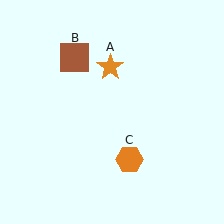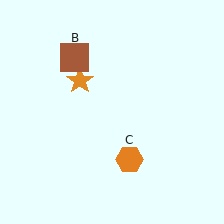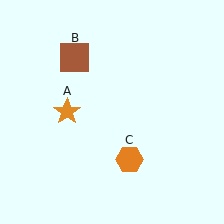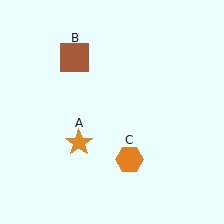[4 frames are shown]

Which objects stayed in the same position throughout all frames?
Brown square (object B) and orange hexagon (object C) remained stationary.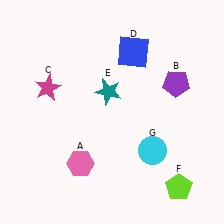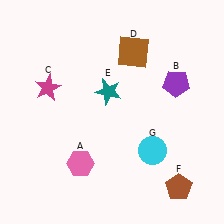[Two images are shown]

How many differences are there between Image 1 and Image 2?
There are 2 differences between the two images.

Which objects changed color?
D changed from blue to brown. F changed from lime to brown.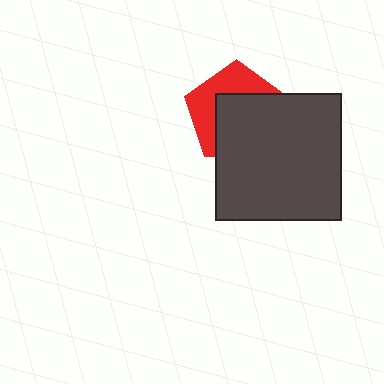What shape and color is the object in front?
The object in front is a dark gray square.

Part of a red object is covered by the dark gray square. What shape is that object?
It is a pentagon.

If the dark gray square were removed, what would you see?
You would see the complete red pentagon.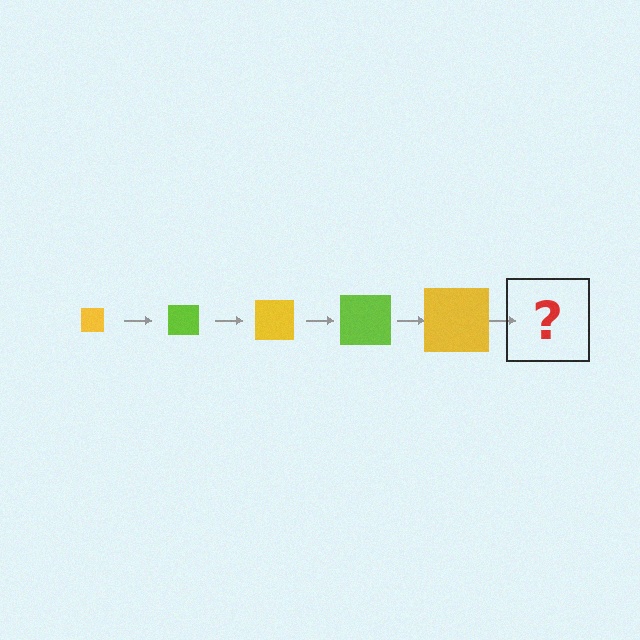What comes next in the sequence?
The next element should be a lime square, larger than the previous one.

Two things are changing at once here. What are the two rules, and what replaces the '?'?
The two rules are that the square grows larger each step and the color cycles through yellow and lime. The '?' should be a lime square, larger than the previous one.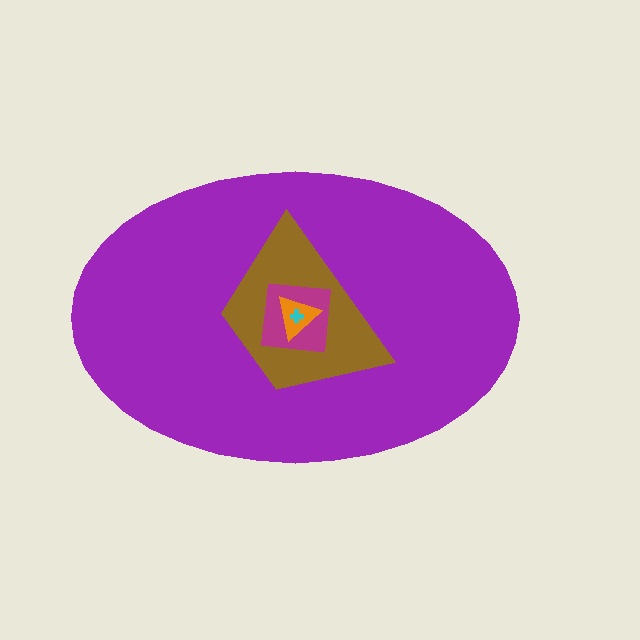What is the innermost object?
The cyan cross.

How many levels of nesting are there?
5.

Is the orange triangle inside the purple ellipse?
Yes.